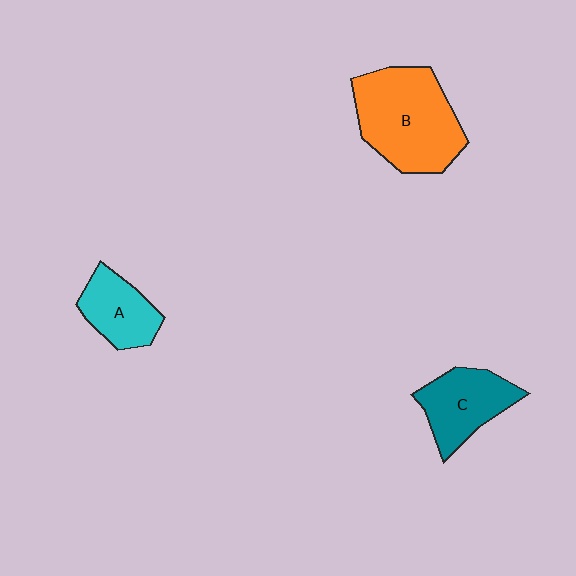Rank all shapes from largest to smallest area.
From largest to smallest: B (orange), C (teal), A (cyan).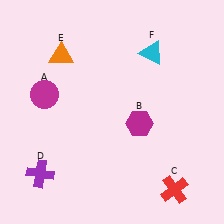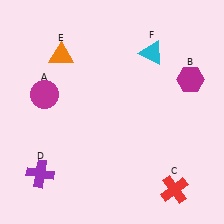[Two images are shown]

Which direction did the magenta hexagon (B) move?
The magenta hexagon (B) moved right.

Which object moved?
The magenta hexagon (B) moved right.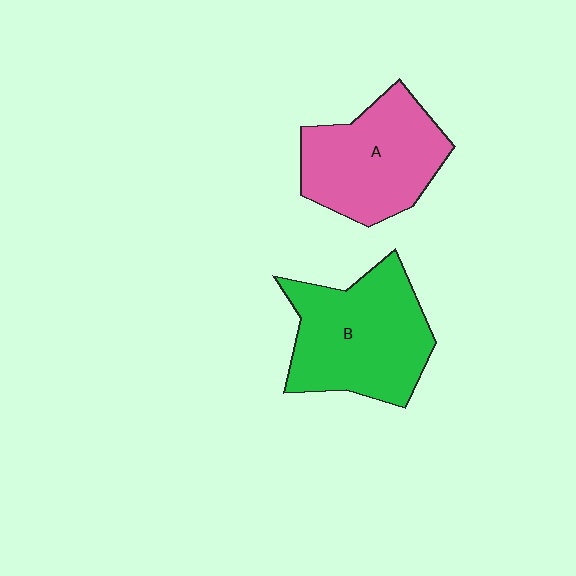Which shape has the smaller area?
Shape A (pink).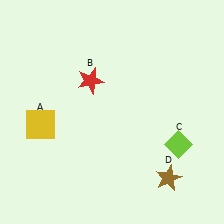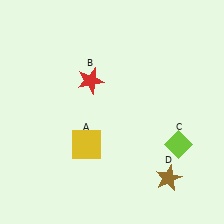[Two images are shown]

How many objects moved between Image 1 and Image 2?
1 object moved between the two images.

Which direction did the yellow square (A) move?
The yellow square (A) moved right.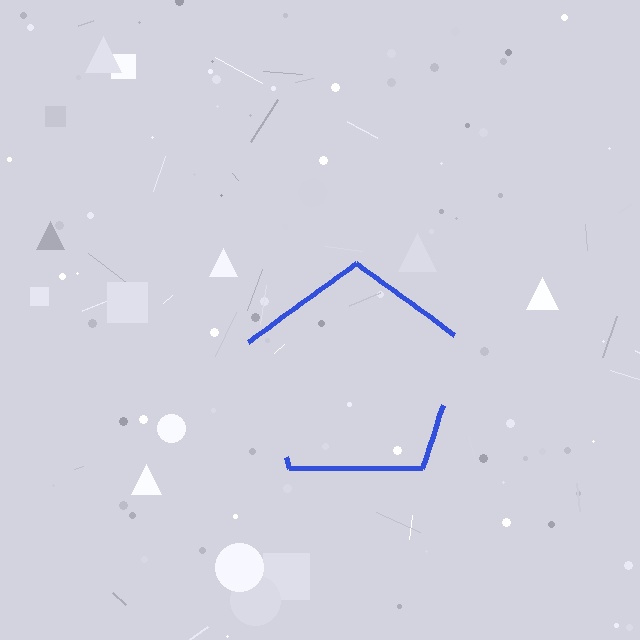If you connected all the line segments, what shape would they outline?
They would outline a pentagon.